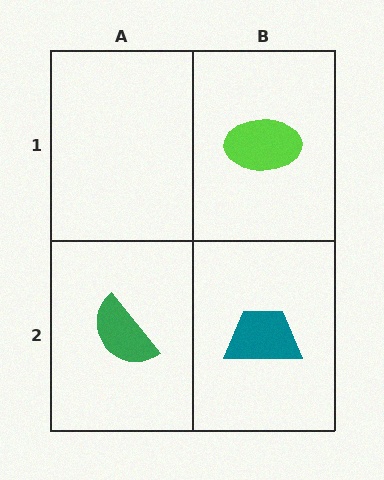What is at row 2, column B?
A teal trapezoid.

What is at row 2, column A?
A green semicircle.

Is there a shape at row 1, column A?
No, that cell is empty.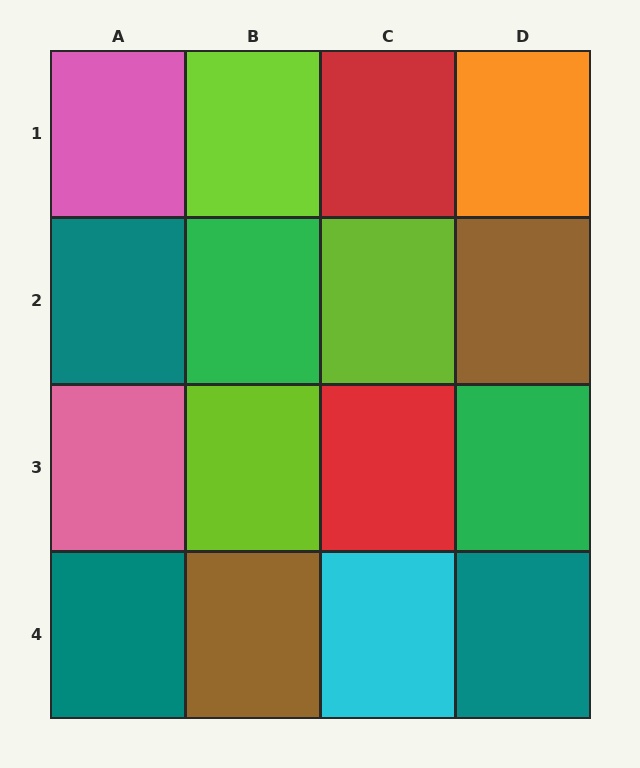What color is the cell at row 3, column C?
Red.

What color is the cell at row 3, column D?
Green.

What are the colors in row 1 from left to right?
Pink, lime, red, orange.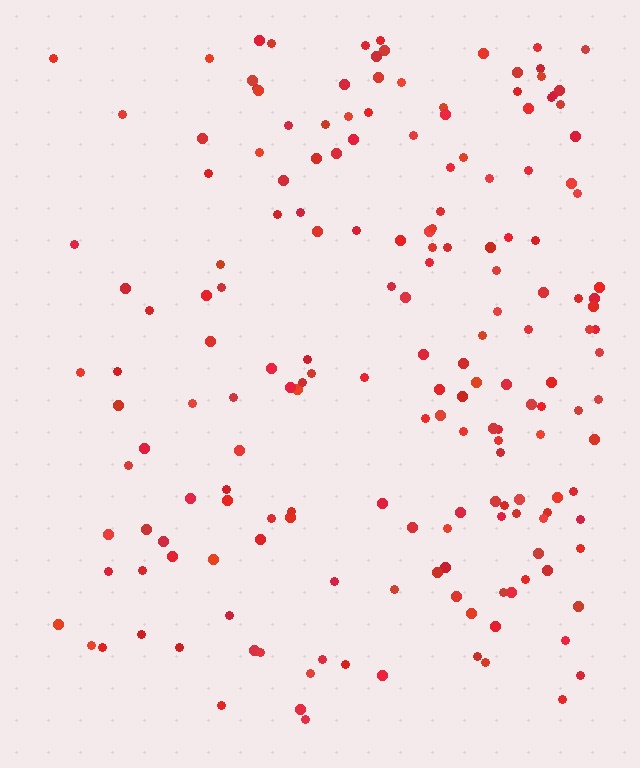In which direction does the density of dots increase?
From left to right, with the right side densest.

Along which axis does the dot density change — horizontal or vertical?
Horizontal.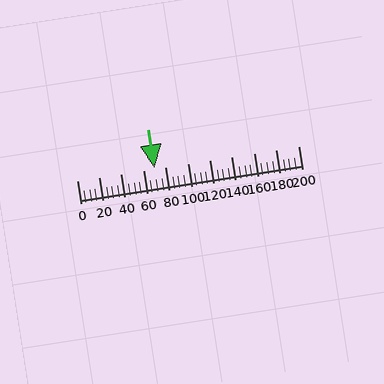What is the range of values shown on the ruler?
The ruler shows values from 0 to 200.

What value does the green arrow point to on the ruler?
The green arrow points to approximately 70.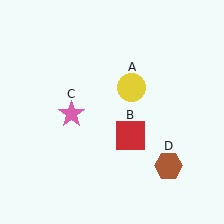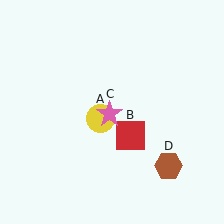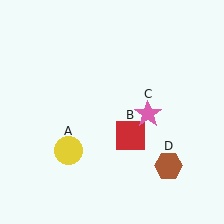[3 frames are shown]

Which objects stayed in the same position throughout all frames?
Red square (object B) and brown hexagon (object D) remained stationary.